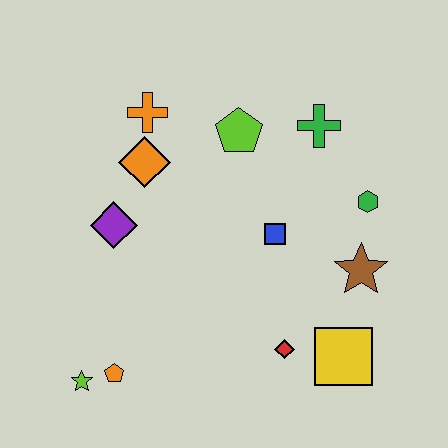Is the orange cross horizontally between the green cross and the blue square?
No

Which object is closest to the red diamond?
The yellow square is closest to the red diamond.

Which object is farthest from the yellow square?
The orange cross is farthest from the yellow square.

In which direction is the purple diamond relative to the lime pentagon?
The purple diamond is to the left of the lime pentagon.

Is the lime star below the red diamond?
Yes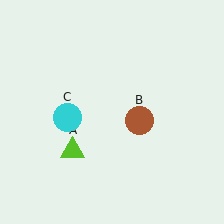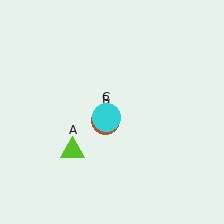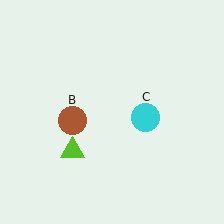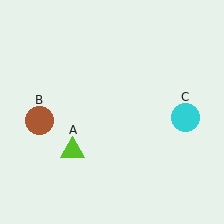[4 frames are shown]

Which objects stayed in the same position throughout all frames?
Lime triangle (object A) remained stationary.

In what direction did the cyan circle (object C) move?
The cyan circle (object C) moved right.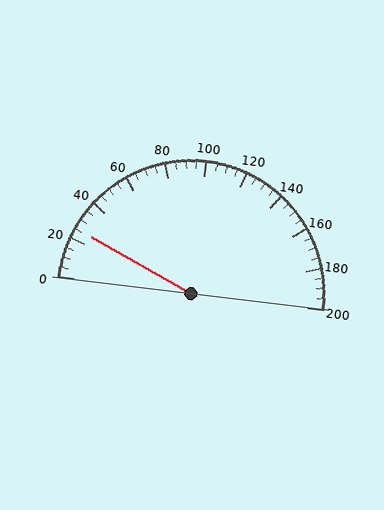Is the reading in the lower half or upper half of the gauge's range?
The reading is in the lower half of the range (0 to 200).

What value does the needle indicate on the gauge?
The needle indicates approximately 25.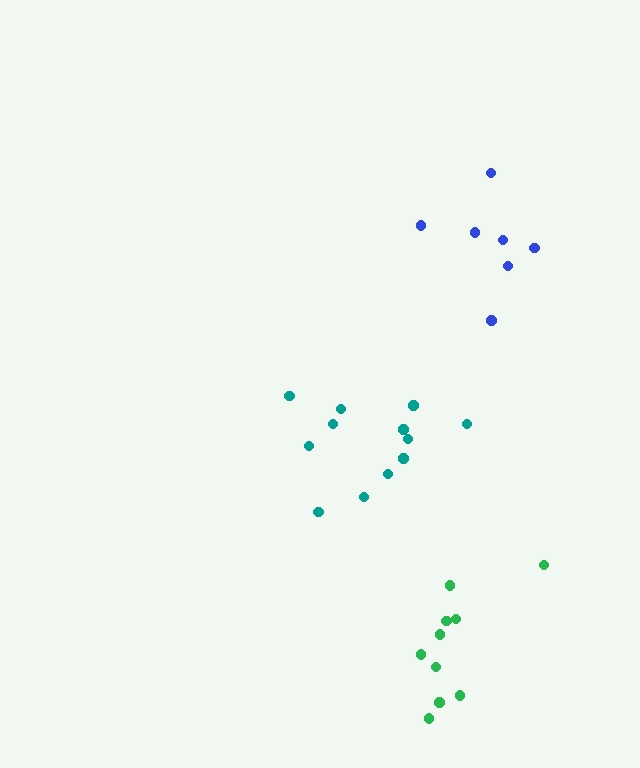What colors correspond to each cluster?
The clusters are colored: teal, blue, green.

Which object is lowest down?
The green cluster is bottommost.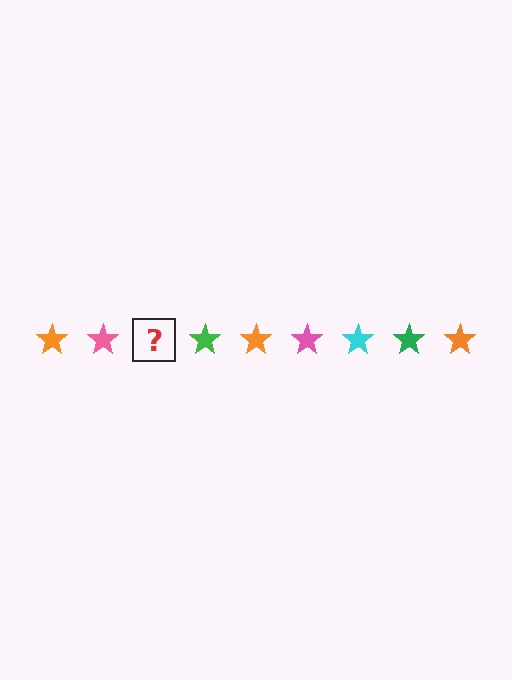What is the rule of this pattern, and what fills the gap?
The rule is that the pattern cycles through orange, pink, cyan, green stars. The gap should be filled with a cyan star.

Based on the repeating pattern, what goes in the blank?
The blank should be a cyan star.